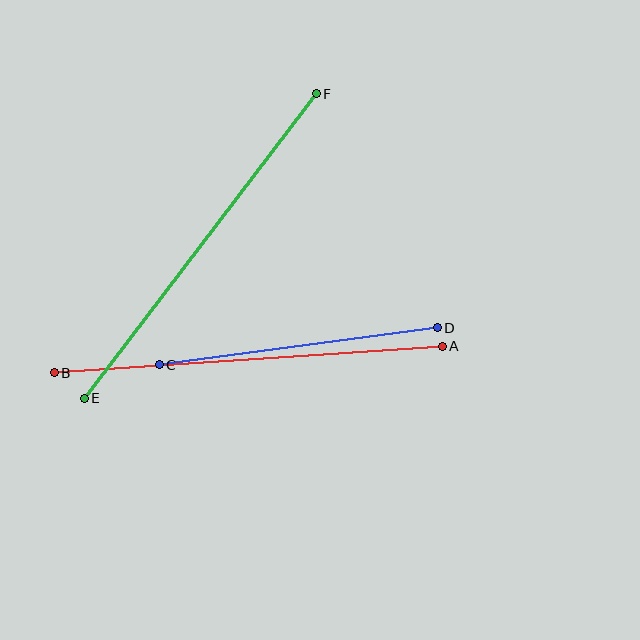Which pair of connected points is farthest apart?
Points A and B are farthest apart.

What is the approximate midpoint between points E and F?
The midpoint is at approximately (200, 246) pixels.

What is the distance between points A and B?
The distance is approximately 389 pixels.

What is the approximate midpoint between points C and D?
The midpoint is at approximately (298, 346) pixels.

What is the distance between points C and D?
The distance is approximately 280 pixels.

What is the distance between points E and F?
The distance is approximately 383 pixels.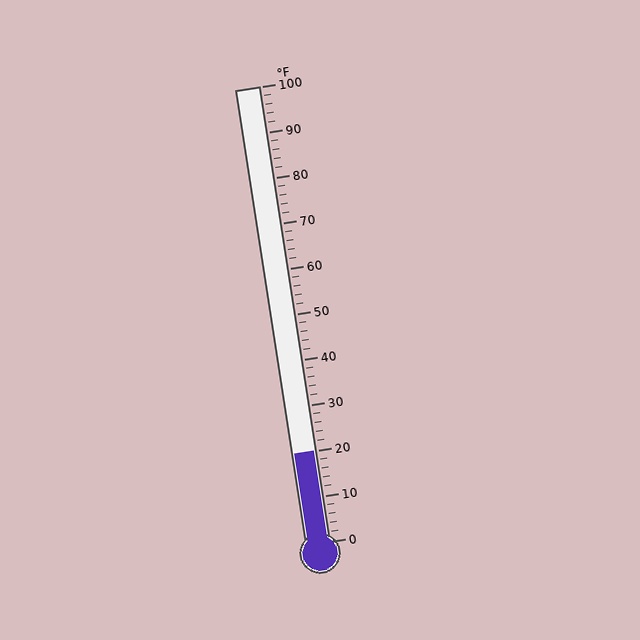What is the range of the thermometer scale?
The thermometer scale ranges from 0°F to 100°F.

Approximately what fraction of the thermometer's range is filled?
The thermometer is filled to approximately 20% of its range.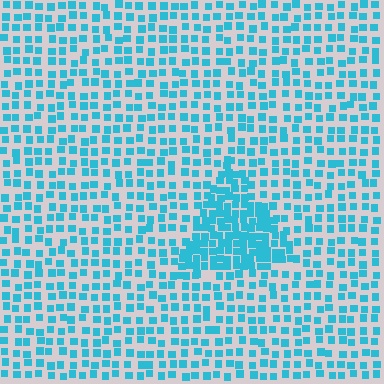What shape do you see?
I see a triangle.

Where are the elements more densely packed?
The elements are more densely packed inside the triangle boundary.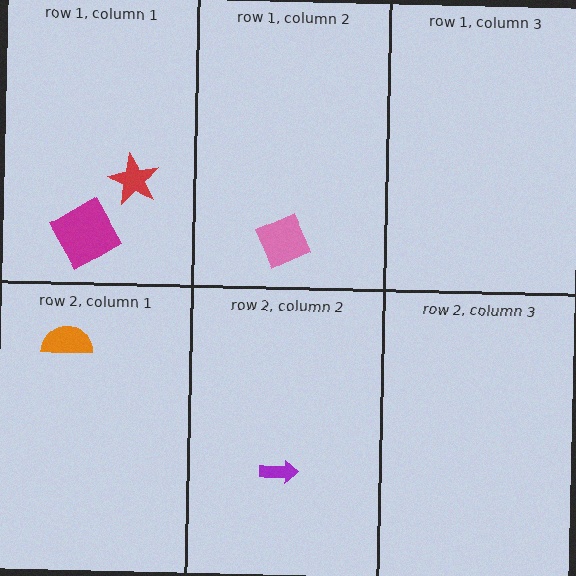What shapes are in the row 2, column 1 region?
The orange semicircle.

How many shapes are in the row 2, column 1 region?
1.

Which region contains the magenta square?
The row 1, column 1 region.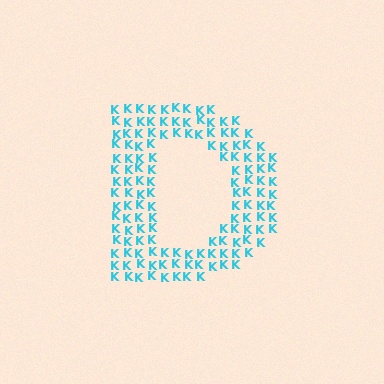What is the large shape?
The large shape is the letter D.